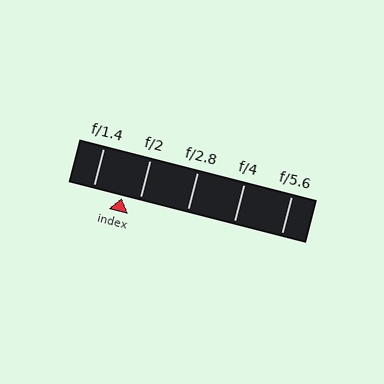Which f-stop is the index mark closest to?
The index mark is closest to f/2.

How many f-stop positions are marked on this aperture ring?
There are 5 f-stop positions marked.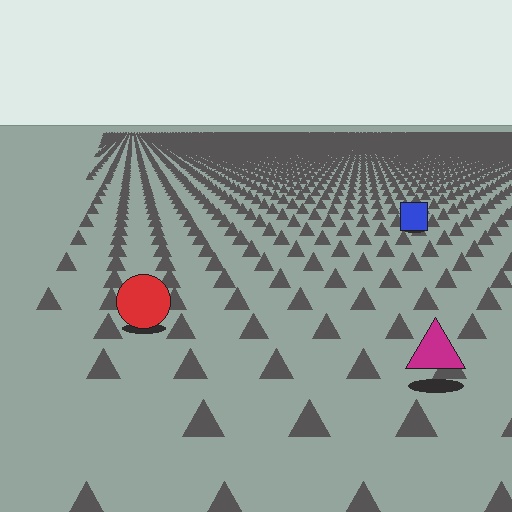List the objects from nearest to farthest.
From nearest to farthest: the magenta triangle, the red circle, the blue square.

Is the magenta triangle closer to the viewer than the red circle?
Yes. The magenta triangle is closer — you can tell from the texture gradient: the ground texture is coarser near it.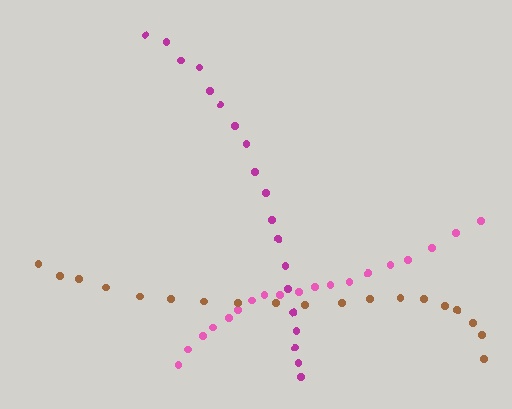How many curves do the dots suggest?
There are 3 distinct paths.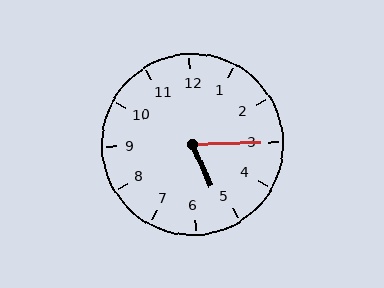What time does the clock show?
5:15.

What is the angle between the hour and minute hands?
Approximately 68 degrees.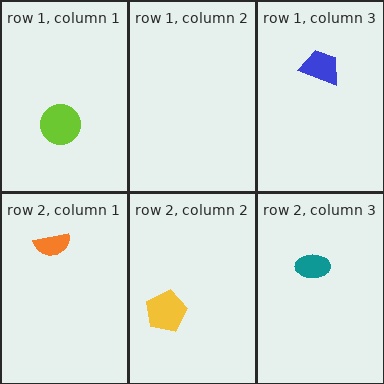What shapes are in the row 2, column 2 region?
The yellow pentagon.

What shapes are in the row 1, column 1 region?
The lime circle.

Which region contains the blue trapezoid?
The row 1, column 3 region.